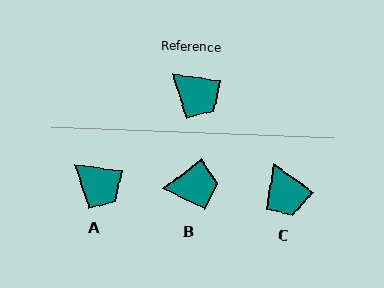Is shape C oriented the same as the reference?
No, it is off by about 28 degrees.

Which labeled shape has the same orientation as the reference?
A.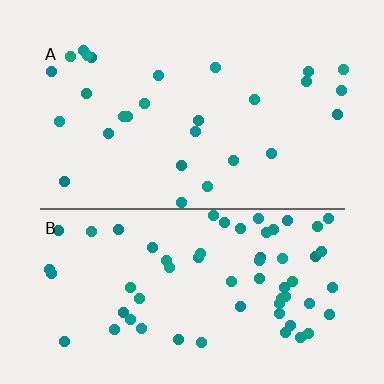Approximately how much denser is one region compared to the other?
Approximately 2.3× — region B over region A.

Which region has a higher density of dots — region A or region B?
B (the bottom).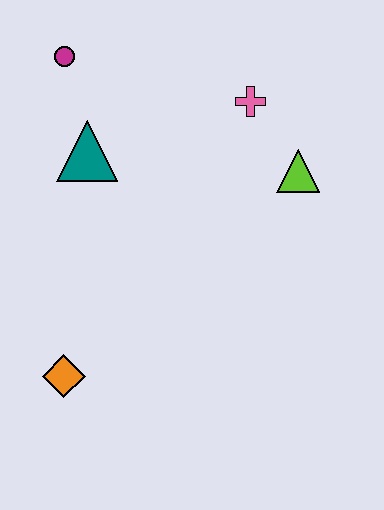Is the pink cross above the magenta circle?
No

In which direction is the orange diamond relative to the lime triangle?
The orange diamond is to the left of the lime triangle.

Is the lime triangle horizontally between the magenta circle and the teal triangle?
No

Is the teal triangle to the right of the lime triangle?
No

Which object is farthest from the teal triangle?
The orange diamond is farthest from the teal triangle.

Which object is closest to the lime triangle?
The pink cross is closest to the lime triangle.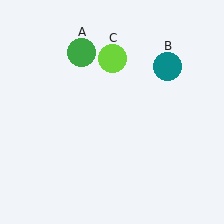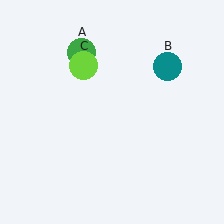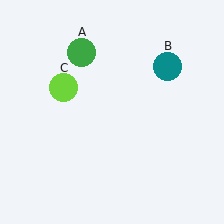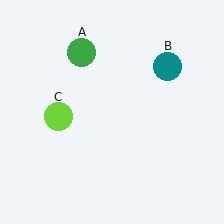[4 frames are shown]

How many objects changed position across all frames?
1 object changed position: lime circle (object C).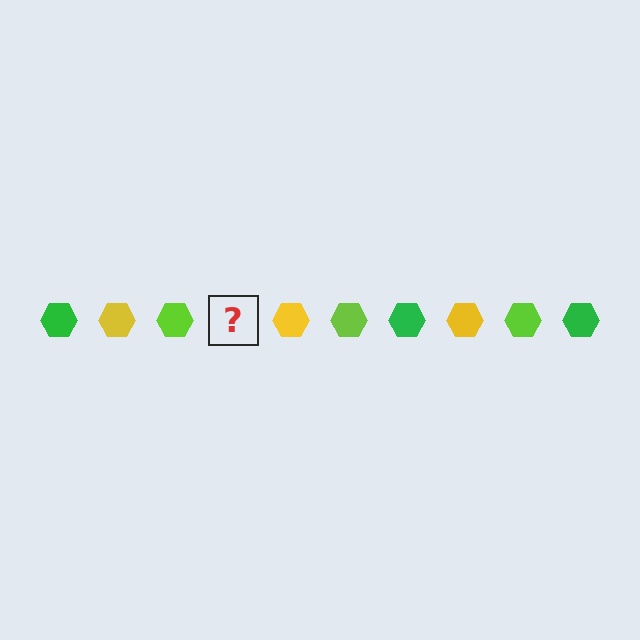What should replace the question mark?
The question mark should be replaced with a green hexagon.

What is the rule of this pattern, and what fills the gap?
The rule is that the pattern cycles through green, yellow, lime hexagons. The gap should be filled with a green hexagon.